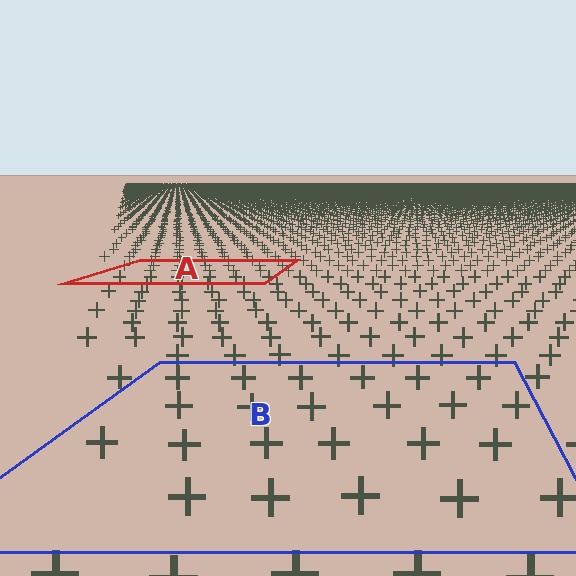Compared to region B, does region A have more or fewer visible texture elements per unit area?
Region A has more texture elements per unit area — they are packed more densely because it is farther away.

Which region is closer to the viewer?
Region B is closer. The texture elements there are larger and more spread out.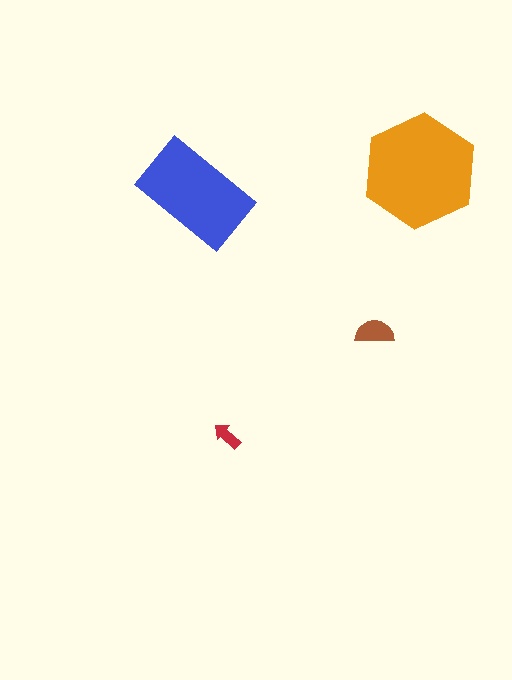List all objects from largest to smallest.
The orange hexagon, the blue rectangle, the brown semicircle, the red arrow.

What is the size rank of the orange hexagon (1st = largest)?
1st.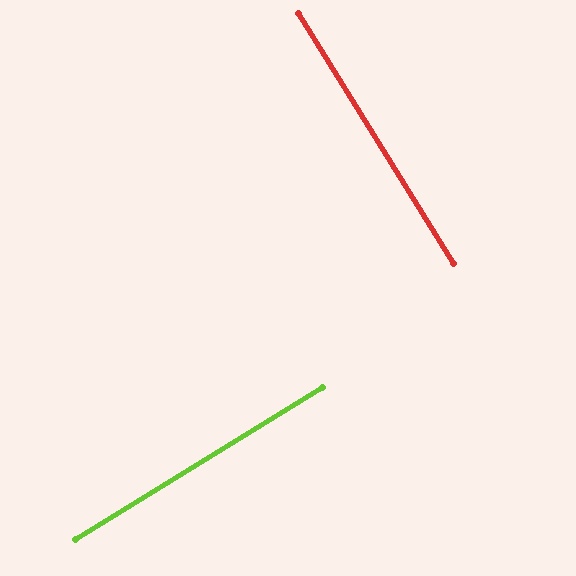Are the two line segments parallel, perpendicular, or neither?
Perpendicular — they meet at approximately 90°.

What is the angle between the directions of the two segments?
Approximately 90 degrees.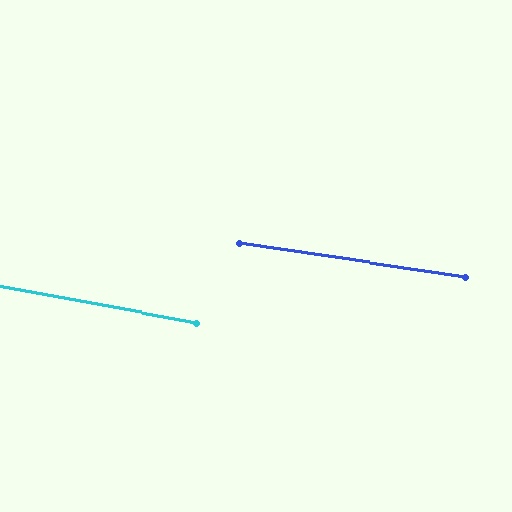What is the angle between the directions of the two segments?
Approximately 2 degrees.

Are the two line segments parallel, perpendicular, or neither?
Parallel — their directions differ by only 1.8°.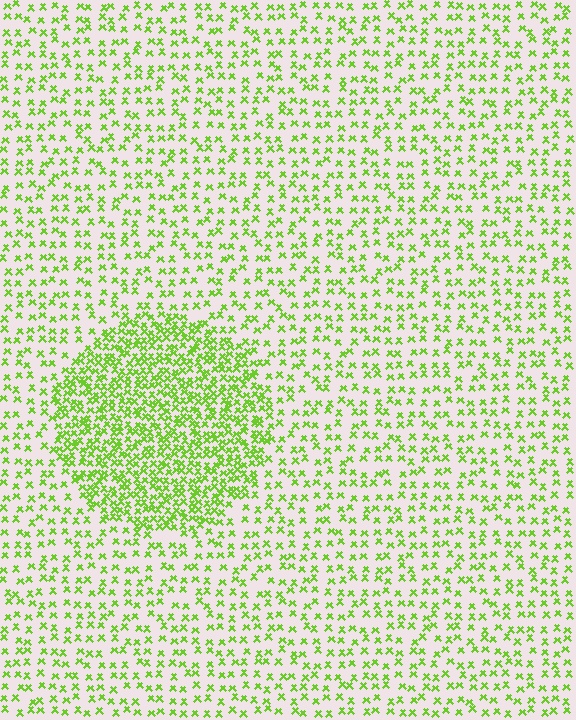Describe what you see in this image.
The image contains small lime elements arranged at two different densities. A circle-shaped region is visible where the elements are more densely packed than the surrounding area.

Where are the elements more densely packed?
The elements are more densely packed inside the circle boundary.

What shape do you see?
I see a circle.